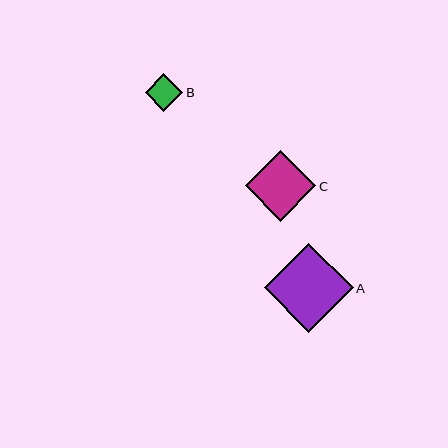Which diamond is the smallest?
Diamond B is the smallest with a size of approximately 38 pixels.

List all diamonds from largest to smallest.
From largest to smallest: A, C, B.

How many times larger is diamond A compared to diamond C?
Diamond A is approximately 1.3 times the size of diamond C.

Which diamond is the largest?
Diamond A is the largest with a size of approximately 89 pixels.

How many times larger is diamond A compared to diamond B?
Diamond A is approximately 2.3 times the size of diamond B.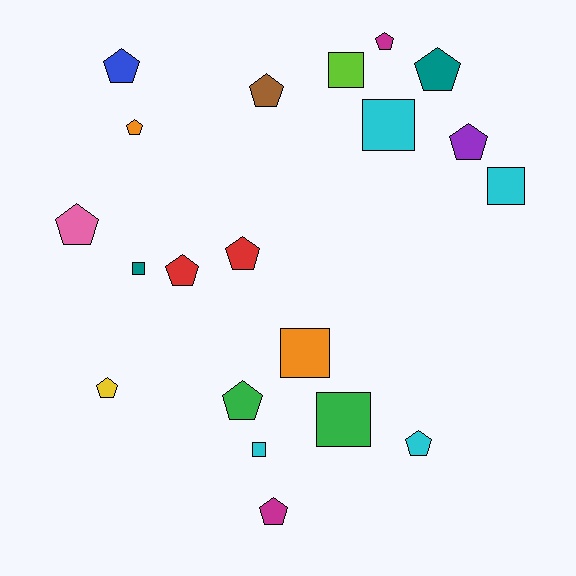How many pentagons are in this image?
There are 13 pentagons.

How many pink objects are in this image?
There is 1 pink object.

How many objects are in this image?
There are 20 objects.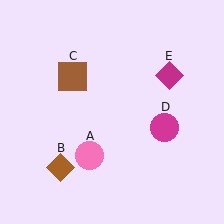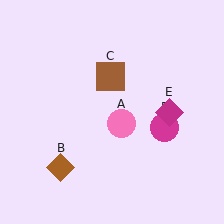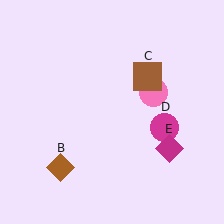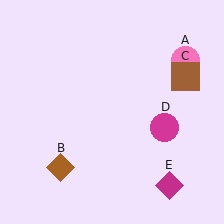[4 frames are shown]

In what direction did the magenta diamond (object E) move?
The magenta diamond (object E) moved down.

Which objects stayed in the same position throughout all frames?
Brown diamond (object B) and magenta circle (object D) remained stationary.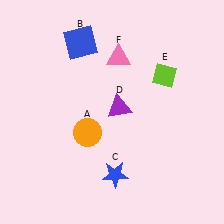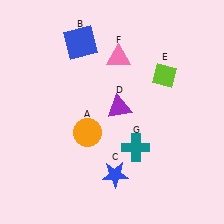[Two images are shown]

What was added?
A teal cross (G) was added in Image 2.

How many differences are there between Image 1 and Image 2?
There is 1 difference between the two images.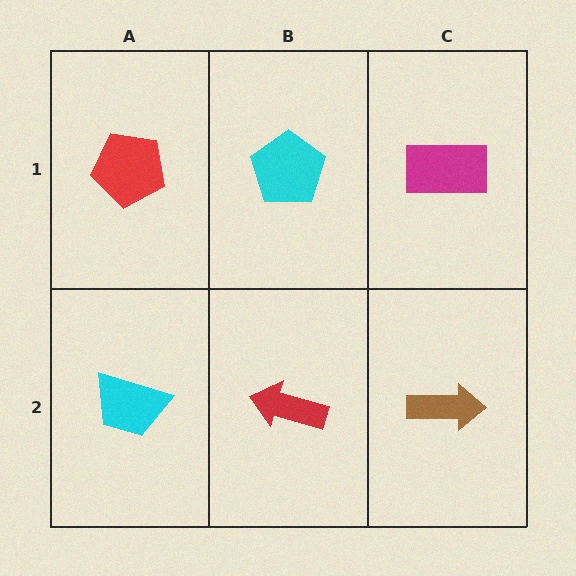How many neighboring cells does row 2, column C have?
2.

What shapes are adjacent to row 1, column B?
A red arrow (row 2, column B), a red pentagon (row 1, column A), a magenta rectangle (row 1, column C).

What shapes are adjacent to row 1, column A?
A cyan trapezoid (row 2, column A), a cyan pentagon (row 1, column B).